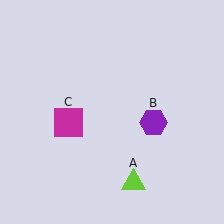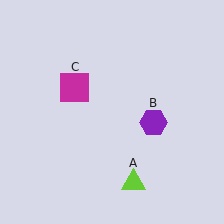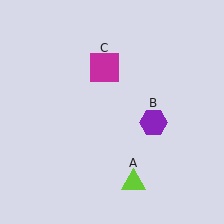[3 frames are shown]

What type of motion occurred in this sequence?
The magenta square (object C) rotated clockwise around the center of the scene.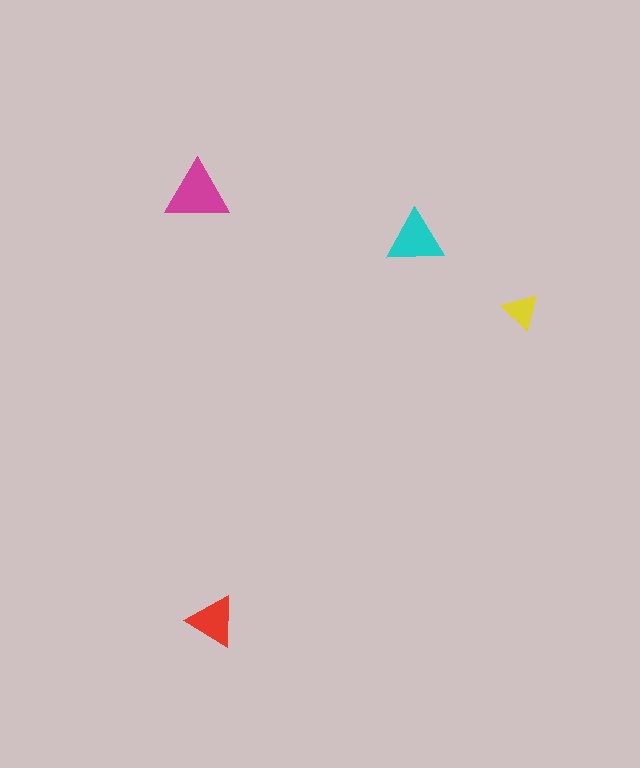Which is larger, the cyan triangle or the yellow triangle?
The cyan one.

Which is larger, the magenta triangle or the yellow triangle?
The magenta one.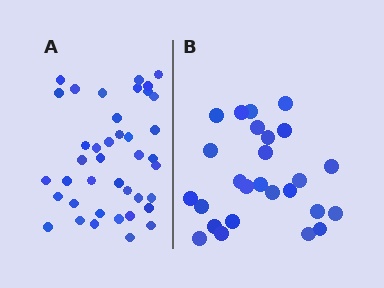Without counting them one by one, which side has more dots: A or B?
Region A (the left region) has more dots.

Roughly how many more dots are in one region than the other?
Region A has approximately 15 more dots than region B.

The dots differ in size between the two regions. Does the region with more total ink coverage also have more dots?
No. Region B has more total ink coverage because its dots are larger, but region A actually contains more individual dots. Total area can be misleading — the number of items is what matters here.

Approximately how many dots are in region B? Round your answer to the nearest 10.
About 30 dots. (The exact count is 26, which rounds to 30.)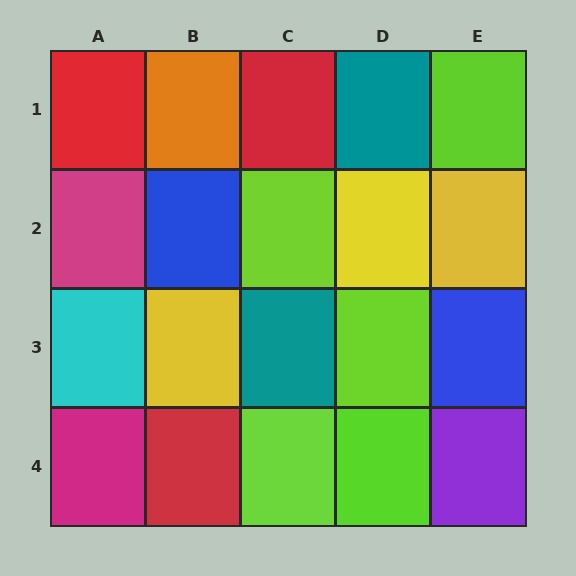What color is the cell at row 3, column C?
Teal.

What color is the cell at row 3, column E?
Blue.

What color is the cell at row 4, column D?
Lime.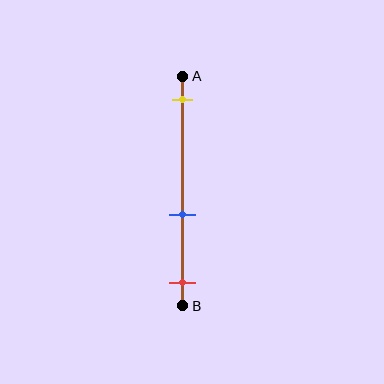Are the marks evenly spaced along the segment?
No, the marks are not evenly spaced.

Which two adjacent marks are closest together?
The blue and red marks are the closest adjacent pair.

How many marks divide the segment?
There are 3 marks dividing the segment.